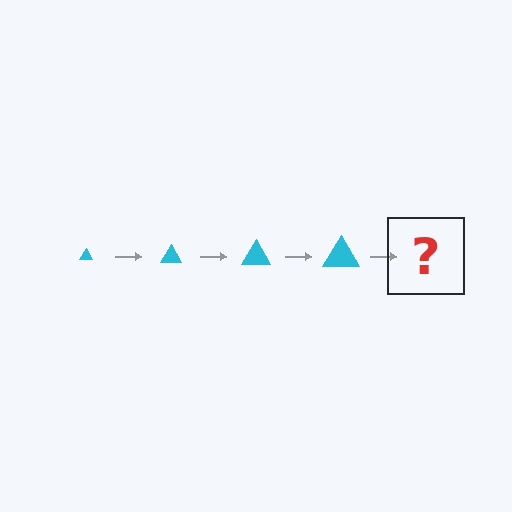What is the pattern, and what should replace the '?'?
The pattern is that the triangle gets progressively larger each step. The '?' should be a cyan triangle, larger than the previous one.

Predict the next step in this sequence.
The next step is a cyan triangle, larger than the previous one.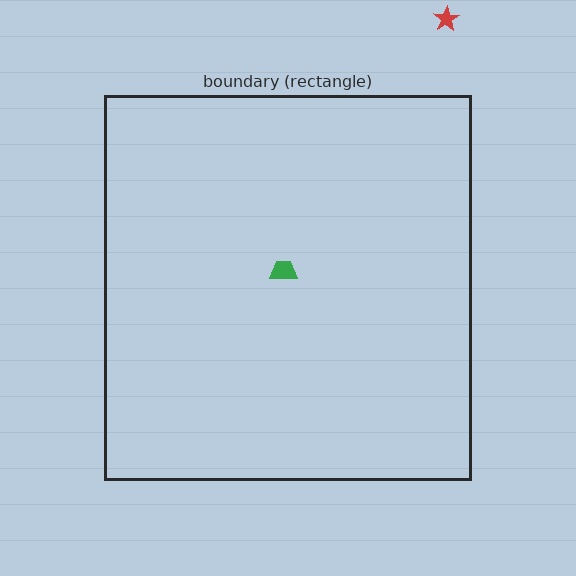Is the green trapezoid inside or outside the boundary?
Inside.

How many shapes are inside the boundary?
1 inside, 1 outside.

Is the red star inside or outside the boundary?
Outside.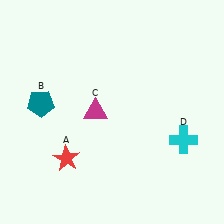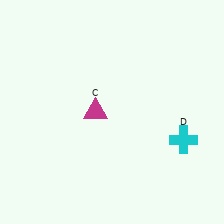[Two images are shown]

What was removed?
The red star (A), the teal pentagon (B) were removed in Image 2.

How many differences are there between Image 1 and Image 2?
There are 2 differences between the two images.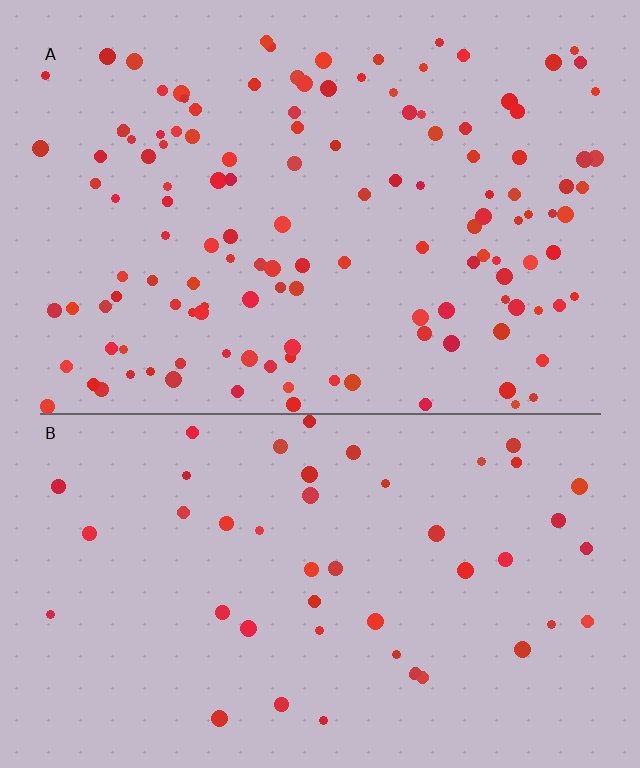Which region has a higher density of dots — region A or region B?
A (the top).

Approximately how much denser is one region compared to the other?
Approximately 2.8× — region A over region B.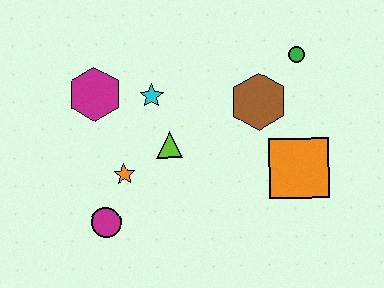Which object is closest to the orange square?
The brown hexagon is closest to the orange square.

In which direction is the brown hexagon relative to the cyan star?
The brown hexagon is to the right of the cyan star.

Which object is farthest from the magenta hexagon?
The orange square is farthest from the magenta hexagon.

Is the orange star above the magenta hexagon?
No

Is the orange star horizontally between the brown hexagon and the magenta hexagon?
Yes